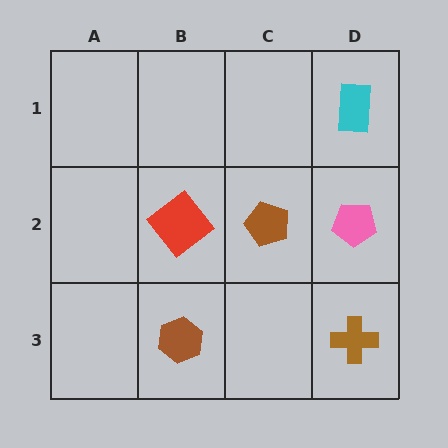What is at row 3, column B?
A brown hexagon.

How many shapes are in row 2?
3 shapes.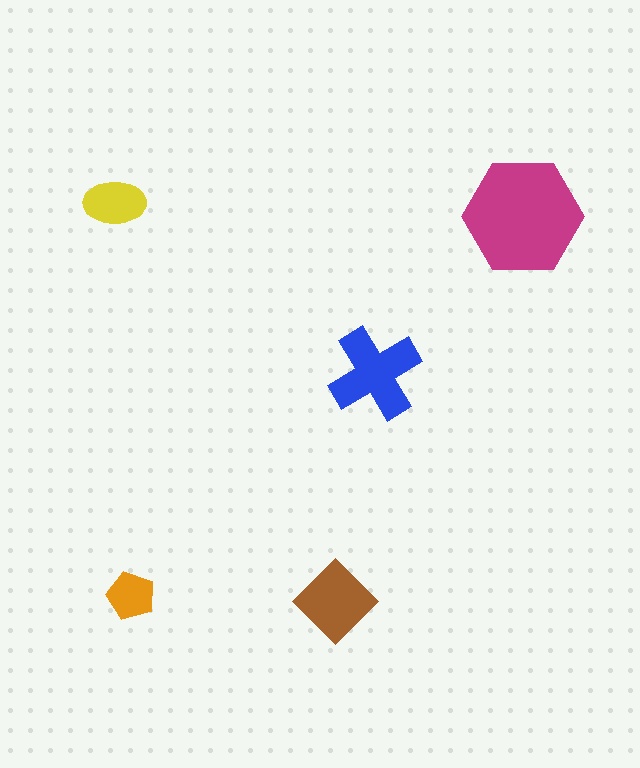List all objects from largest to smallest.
The magenta hexagon, the blue cross, the brown diamond, the yellow ellipse, the orange pentagon.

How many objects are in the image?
There are 5 objects in the image.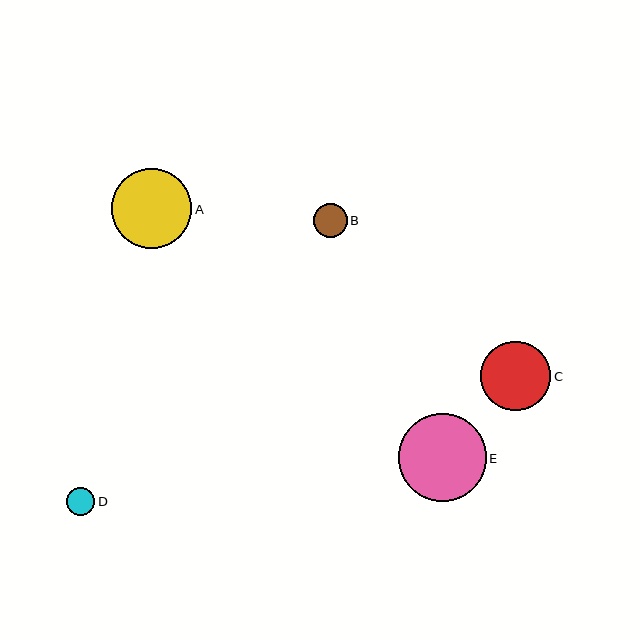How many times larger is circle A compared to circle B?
Circle A is approximately 2.3 times the size of circle B.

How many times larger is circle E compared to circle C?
Circle E is approximately 1.3 times the size of circle C.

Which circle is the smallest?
Circle D is the smallest with a size of approximately 28 pixels.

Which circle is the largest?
Circle E is the largest with a size of approximately 88 pixels.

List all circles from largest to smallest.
From largest to smallest: E, A, C, B, D.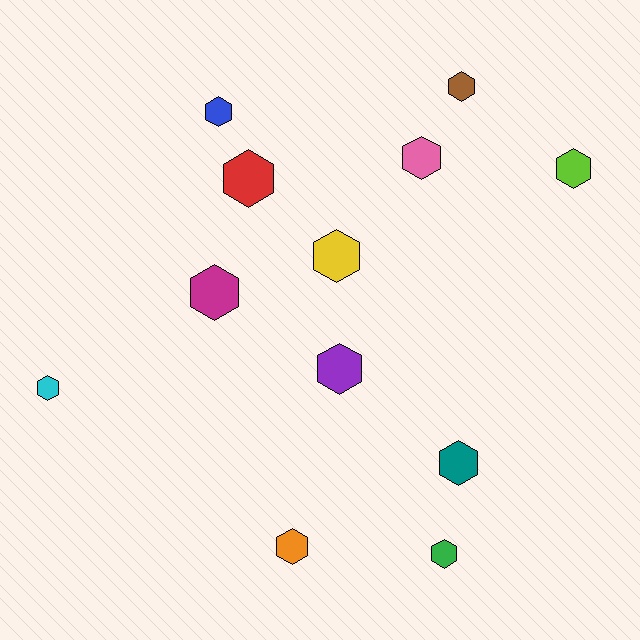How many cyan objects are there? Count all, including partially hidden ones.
There is 1 cyan object.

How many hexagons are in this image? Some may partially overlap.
There are 12 hexagons.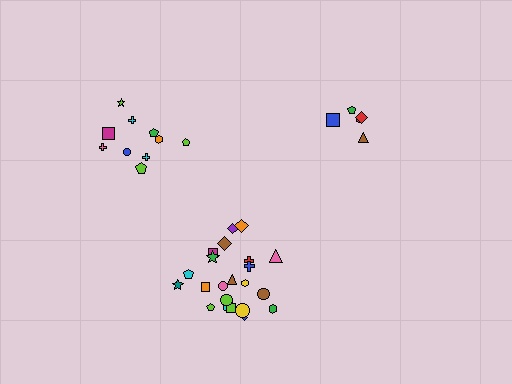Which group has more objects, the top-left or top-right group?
The top-left group.